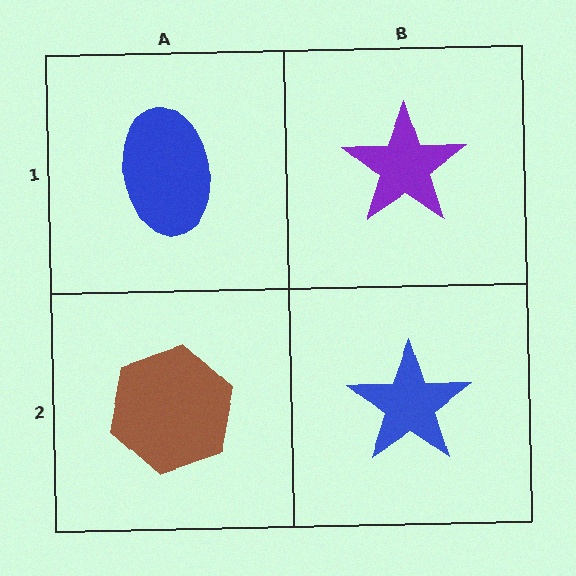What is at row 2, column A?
A brown hexagon.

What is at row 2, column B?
A blue star.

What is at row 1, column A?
A blue ellipse.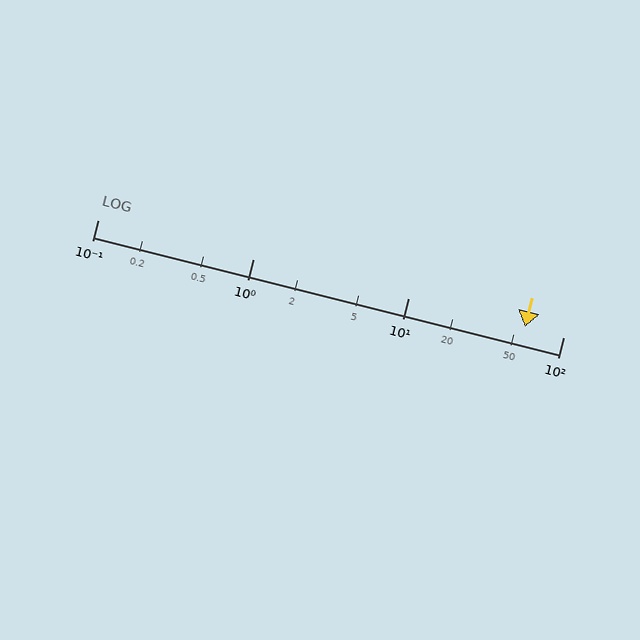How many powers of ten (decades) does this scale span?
The scale spans 3 decades, from 0.1 to 100.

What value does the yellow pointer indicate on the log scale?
The pointer indicates approximately 57.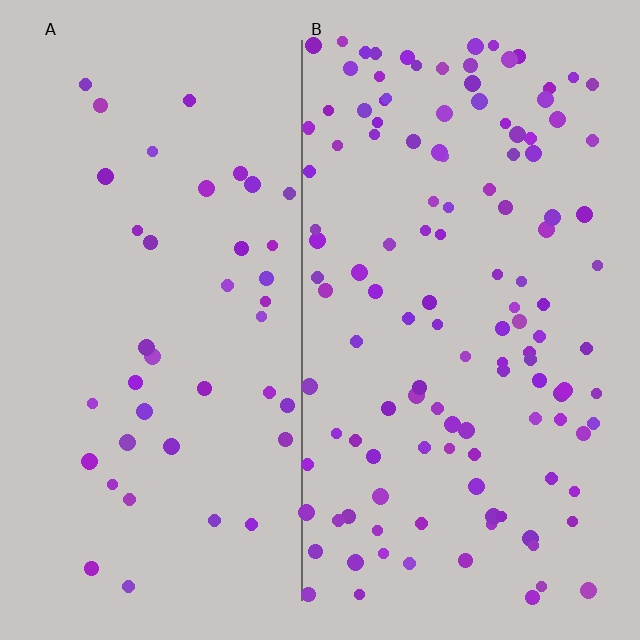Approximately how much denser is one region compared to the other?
Approximately 3.0× — region B over region A.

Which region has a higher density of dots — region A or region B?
B (the right).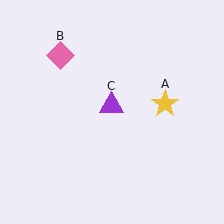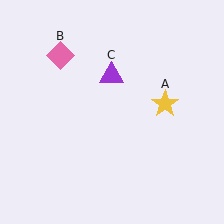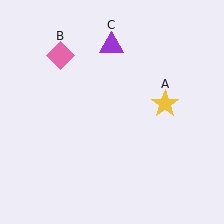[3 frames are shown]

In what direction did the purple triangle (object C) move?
The purple triangle (object C) moved up.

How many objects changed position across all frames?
1 object changed position: purple triangle (object C).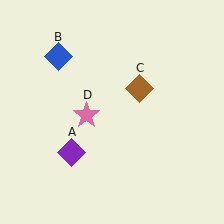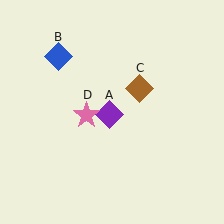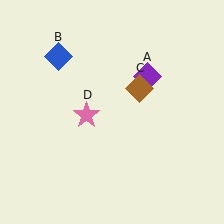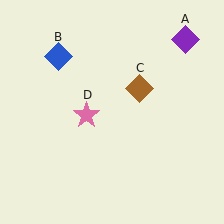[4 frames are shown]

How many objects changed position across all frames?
1 object changed position: purple diamond (object A).